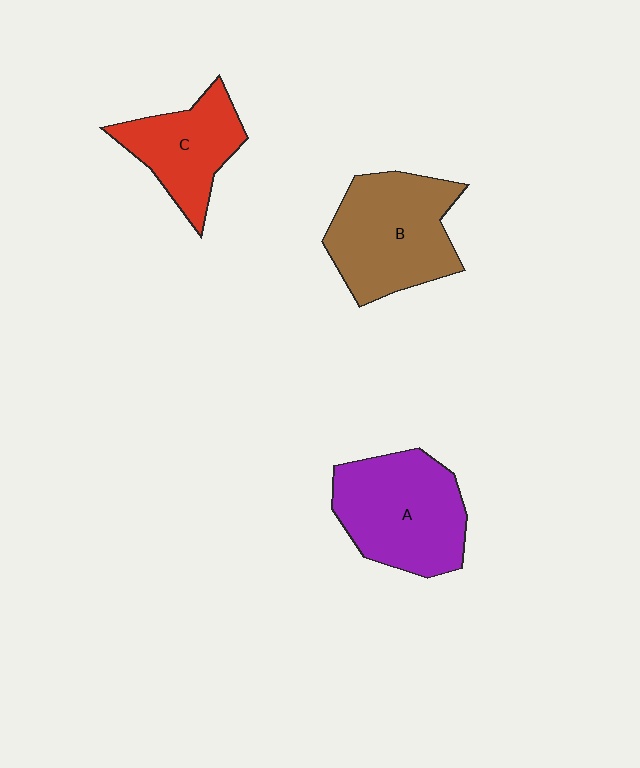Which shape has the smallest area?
Shape C (red).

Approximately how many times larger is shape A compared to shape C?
Approximately 1.4 times.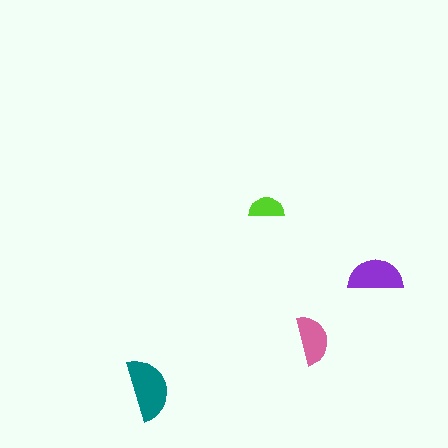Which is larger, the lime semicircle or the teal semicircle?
The teal one.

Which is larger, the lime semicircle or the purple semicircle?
The purple one.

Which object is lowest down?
The teal semicircle is bottommost.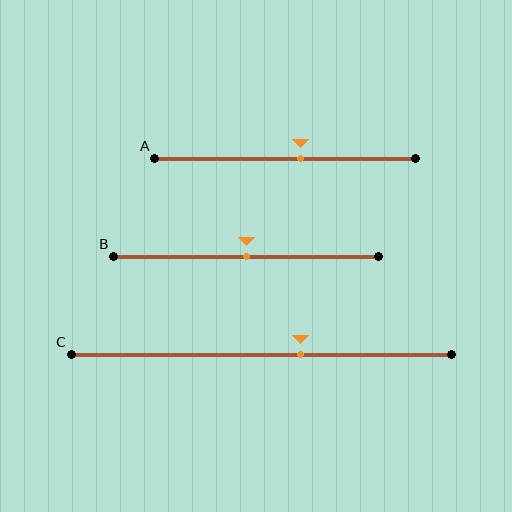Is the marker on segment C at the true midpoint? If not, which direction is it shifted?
No, the marker on segment C is shifted to the right by about 10% of the segment length.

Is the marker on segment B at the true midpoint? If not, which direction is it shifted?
Yes, the marker on segment B is at the true midpoint.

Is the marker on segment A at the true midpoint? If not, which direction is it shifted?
No, the marker on segment A is shifted to the right by about 6% of the segment length.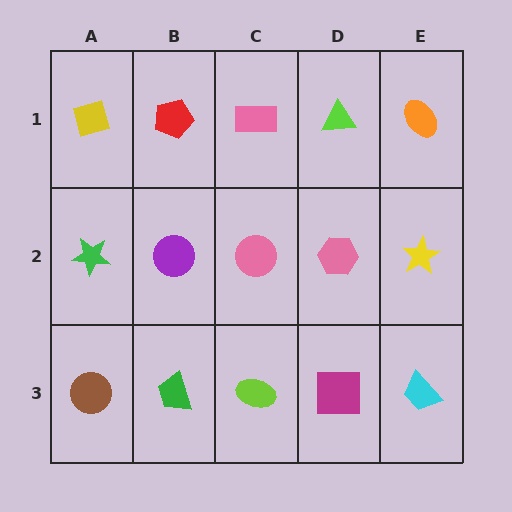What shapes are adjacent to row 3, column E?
A yellow star (row 2, column E), a magenta square (row 3, column D).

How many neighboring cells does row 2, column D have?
4.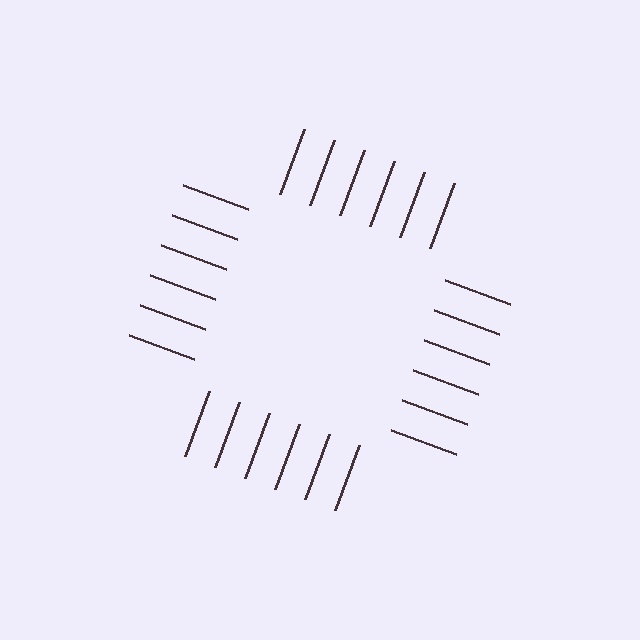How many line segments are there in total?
24 — 6 along each of the 4 edges.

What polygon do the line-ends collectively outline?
An illusory square — the line segments terminate on its edges but no continuous stroke is drawn.